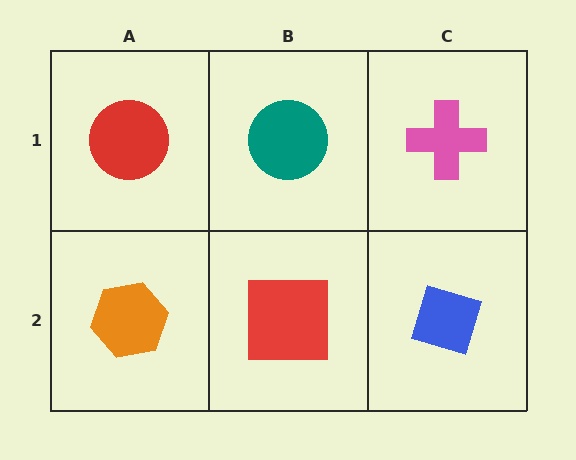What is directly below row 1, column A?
An orange hexagon.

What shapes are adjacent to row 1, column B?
A red square (row 2, column B), a red circle (row 1, column A), a pink cross (row 1, column C).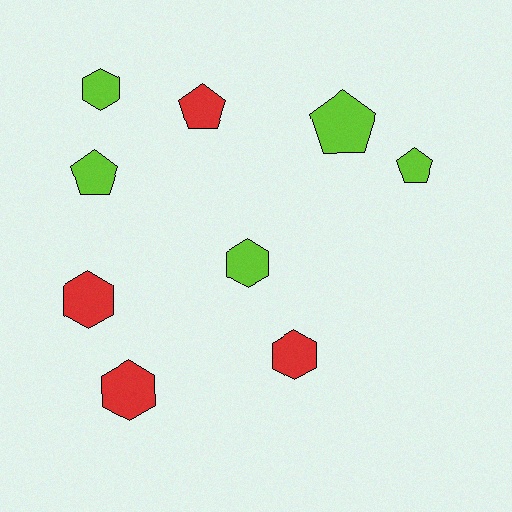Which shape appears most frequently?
Hexagon, with 5 objects.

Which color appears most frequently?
Lime, with 5 objects.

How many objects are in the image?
There are 9 objects.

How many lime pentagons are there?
There are 3 lime pentagons.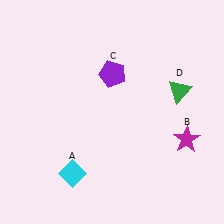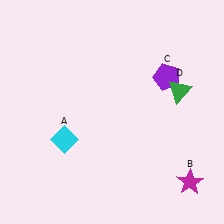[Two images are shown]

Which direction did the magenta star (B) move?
The magenta star (B) moved down.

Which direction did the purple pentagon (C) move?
The purple pentagon (C) moved right.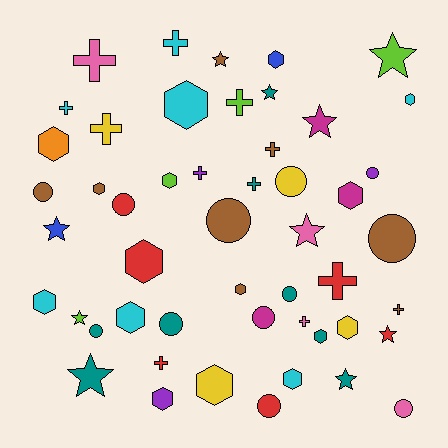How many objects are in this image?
There are 50 objects.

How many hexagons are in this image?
There are 16 hexagons.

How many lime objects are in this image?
There are 4 lime objects.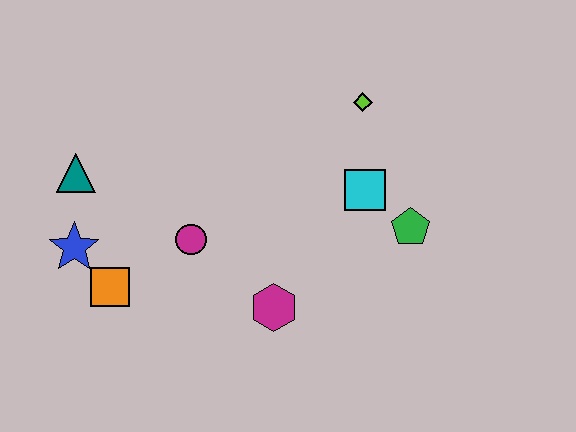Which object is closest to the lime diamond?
The cyan square is closest to the lime diamond.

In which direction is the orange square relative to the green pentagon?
The orange square is to the left of the green pentagon.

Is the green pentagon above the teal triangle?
No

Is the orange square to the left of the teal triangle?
No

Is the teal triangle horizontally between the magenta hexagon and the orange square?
No